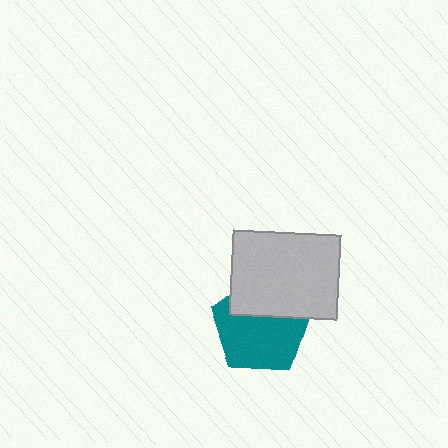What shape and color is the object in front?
The object in front is a light gray rectangle.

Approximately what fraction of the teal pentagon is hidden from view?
Roughly 35% of the teal pentagon is hidden behind the light gray rectangle.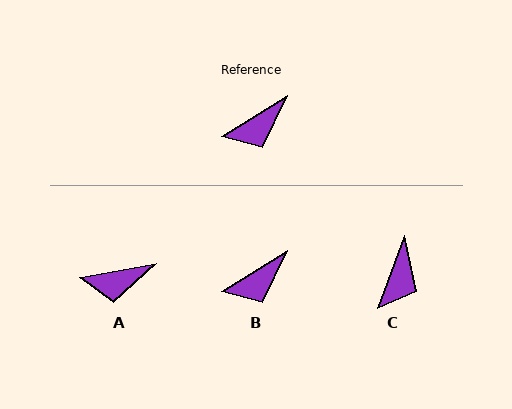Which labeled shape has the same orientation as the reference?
B.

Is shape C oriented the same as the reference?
No, it is off by about 38 degrees.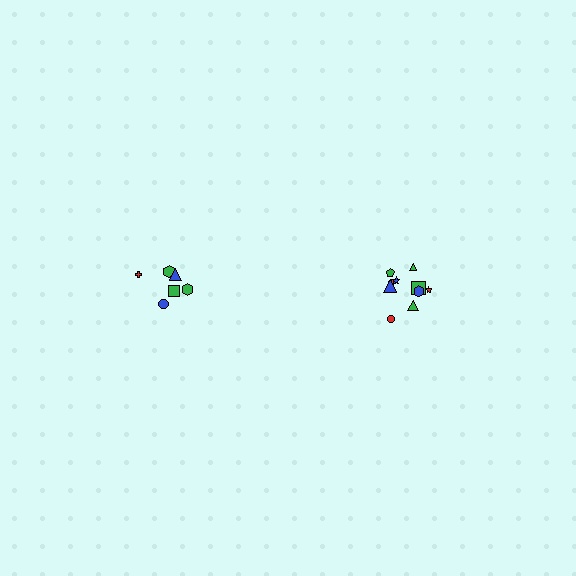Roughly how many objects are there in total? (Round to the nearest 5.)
Roughly 15 objects in total.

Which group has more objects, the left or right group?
The right group.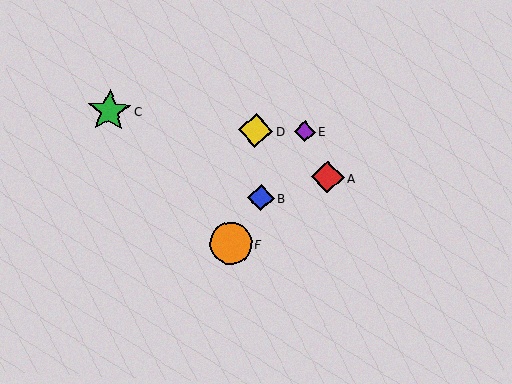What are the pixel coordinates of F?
Object F is at (231, 244).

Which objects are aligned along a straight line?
Objects B, E, F are aligned along a straight line.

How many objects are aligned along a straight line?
3 objects (B, E, F) are aligned along a straight line.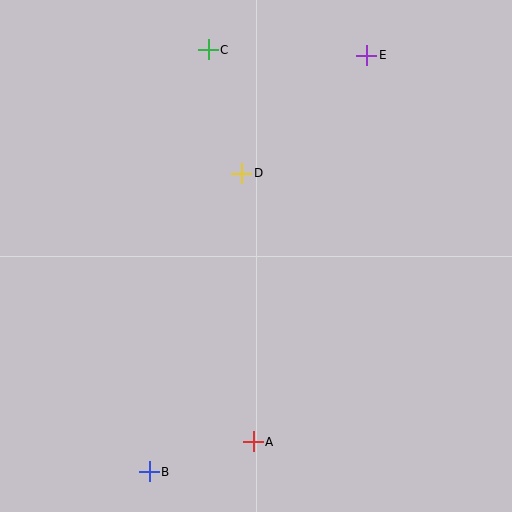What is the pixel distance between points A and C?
The distance between A and C is 394 pixels.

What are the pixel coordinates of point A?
Point A is at (253, 442).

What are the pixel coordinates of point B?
Point B is at (149, 472).